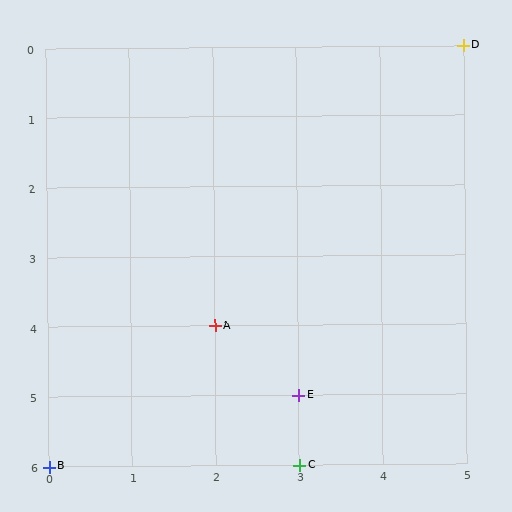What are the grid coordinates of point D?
Point D is at grid coordinates (5, 0).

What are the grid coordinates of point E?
Point E is at grid coordinates (3, 5).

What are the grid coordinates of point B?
Point B is at grid coordinates (0, 6).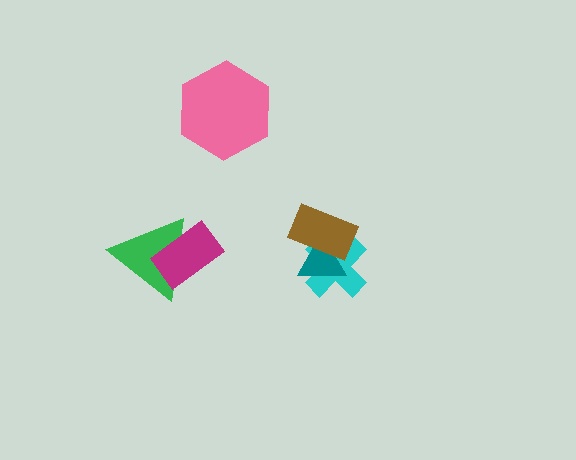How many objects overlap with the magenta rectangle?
1 object overlaps with the magenta rectangle.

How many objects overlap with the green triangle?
1 object overlaps with the green triangle.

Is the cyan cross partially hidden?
Yes, it is partially covered by another shape.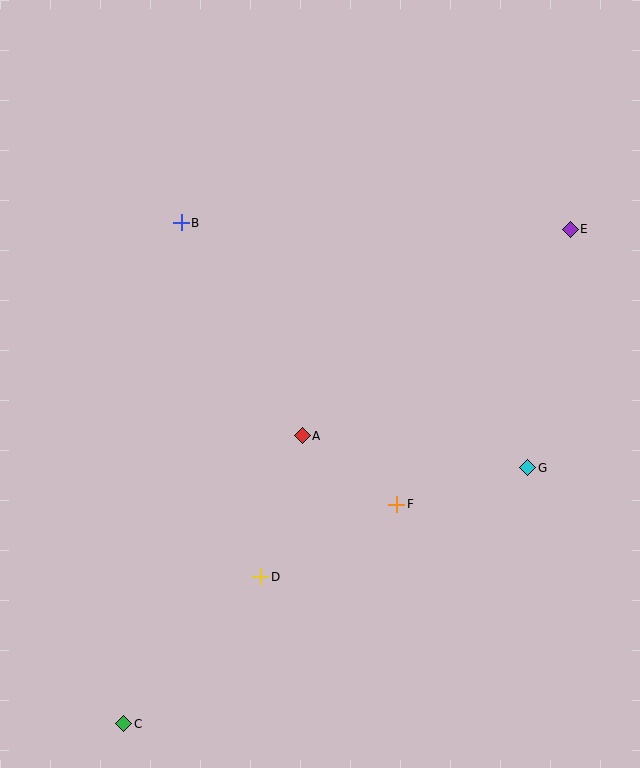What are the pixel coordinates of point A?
Point A is at (302, 436).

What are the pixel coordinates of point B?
Point B is at (181, 223).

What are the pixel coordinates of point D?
Point D is at (261, 577).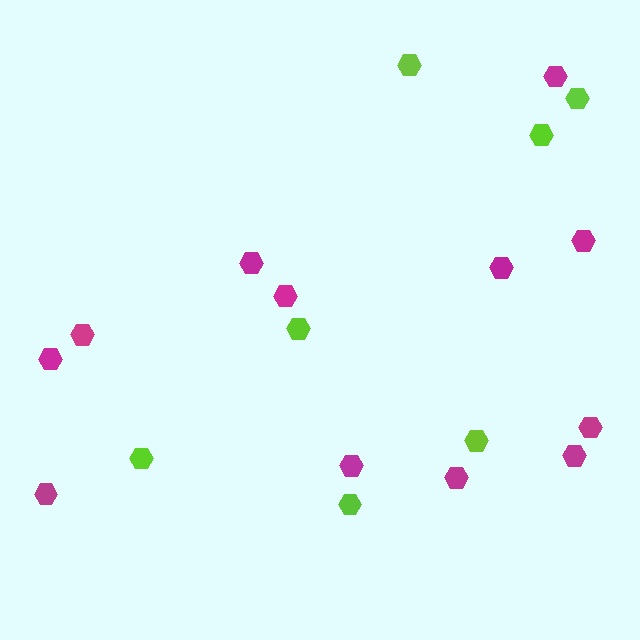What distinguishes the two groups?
There are 2 groups: one group of lime hexagons (7) and one group of magenta hexagons (12).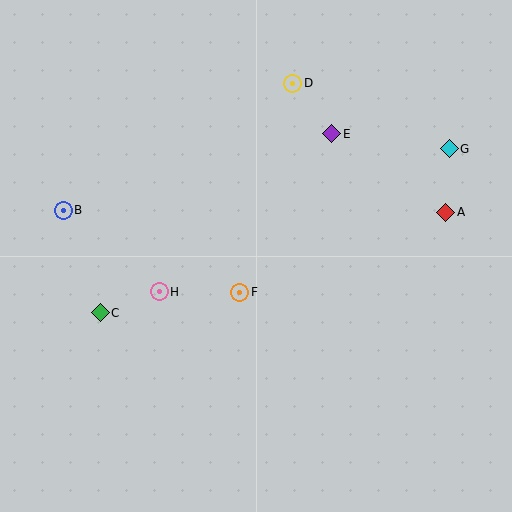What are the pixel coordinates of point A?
Point A is at (446, 212).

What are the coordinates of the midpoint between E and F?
The midpoint between E and F is at (286, 213).